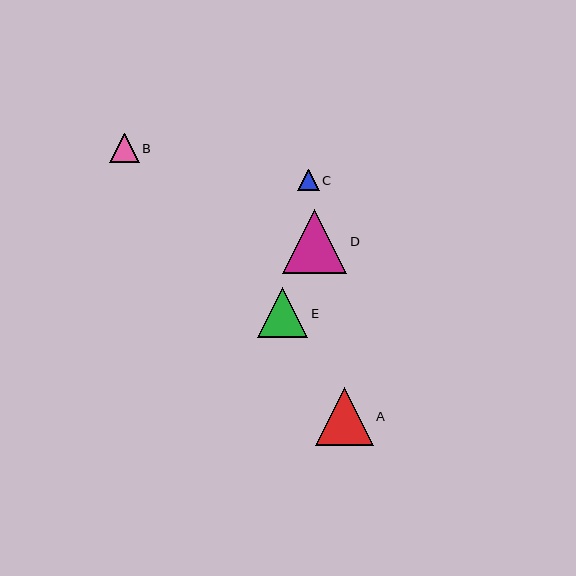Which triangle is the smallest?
Triangle C is the smallest with a size of approximately 22 pixels.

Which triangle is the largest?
Triangle D is the largest with a size of approximately 64 pixels.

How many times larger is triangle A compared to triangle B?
Triangle A is approximately 1.9 times the size of triangle B.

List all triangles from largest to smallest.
From largest to smallest: D, A, E, B, C.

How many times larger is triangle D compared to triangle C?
Triangle D is approximately 2.9 times the size of triangle C.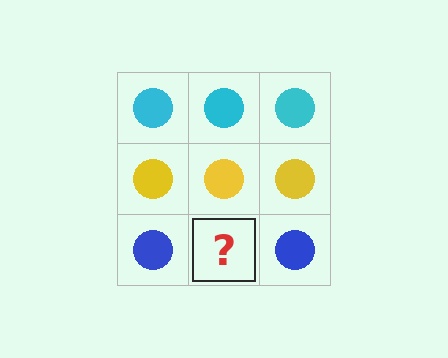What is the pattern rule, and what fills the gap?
The rule is that each row has a consistent color. The gap should be filled with a blue circle.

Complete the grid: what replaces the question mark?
The question mark should be replaced with a blue circle.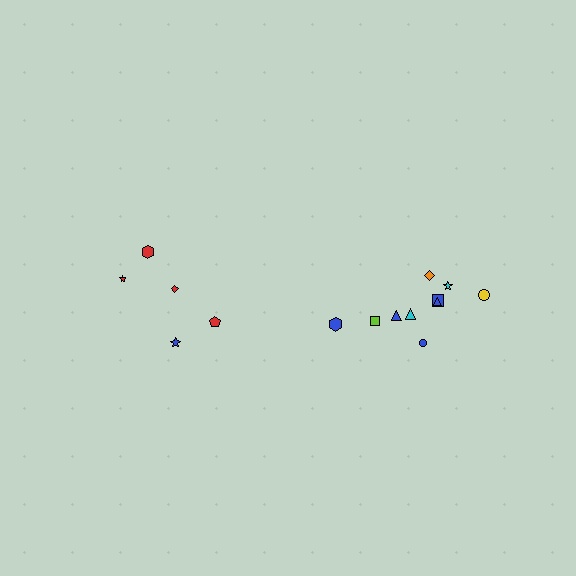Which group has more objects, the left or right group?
The right group.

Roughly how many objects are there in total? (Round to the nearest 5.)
Roughly 15 objects in total.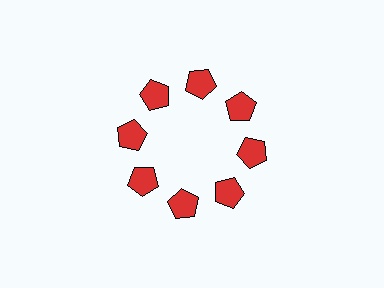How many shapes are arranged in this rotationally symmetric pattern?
There are 8 shapes, arranged in 8 groups of 1.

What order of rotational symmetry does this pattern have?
This pattern has 8-fold rotational symmetry.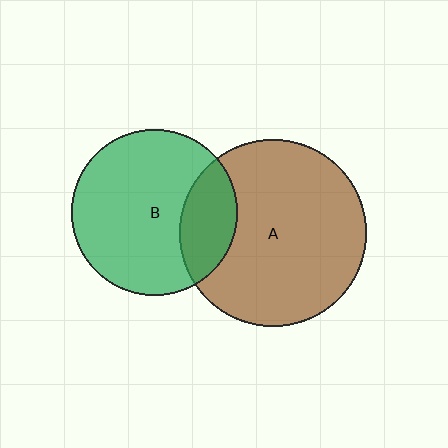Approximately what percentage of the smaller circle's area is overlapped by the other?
Approximately 25%.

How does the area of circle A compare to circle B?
Approximately 1.3 times.